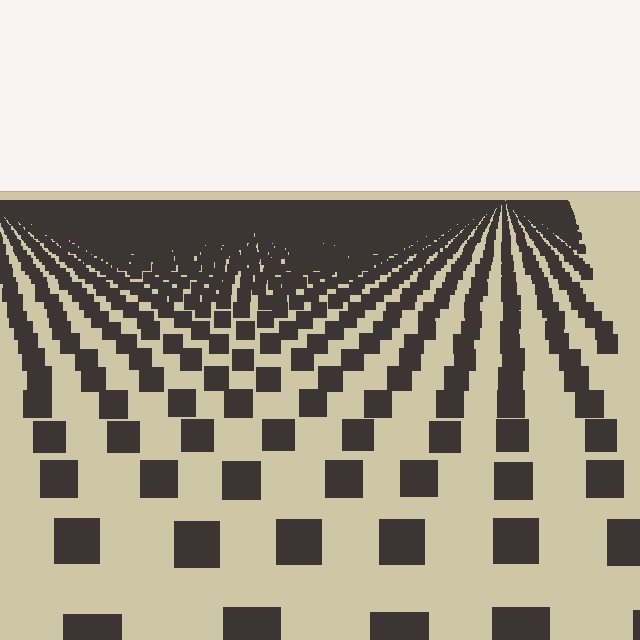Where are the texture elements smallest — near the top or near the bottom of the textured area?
Near the top.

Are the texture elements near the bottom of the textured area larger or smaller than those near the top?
Larger. Near the bottom, elements are closer to the viewer and appear at a bigger on-screen size.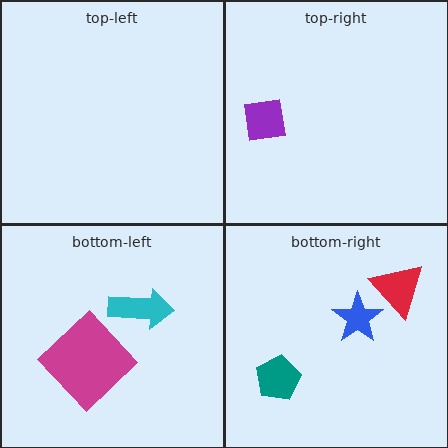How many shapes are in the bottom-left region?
2.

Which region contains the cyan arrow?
The bottom-left region.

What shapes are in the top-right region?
The purple square.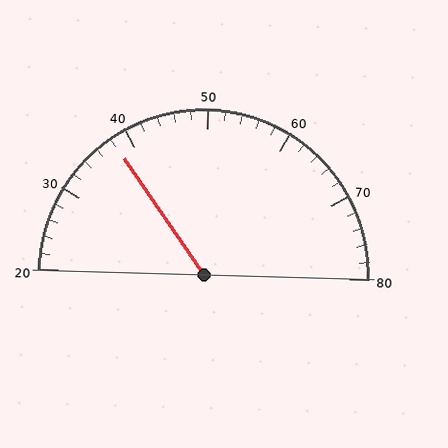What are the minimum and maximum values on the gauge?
The gauge ranges from 20 to 80.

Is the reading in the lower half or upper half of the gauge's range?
The reading is in the lower half of the range (20 to 80).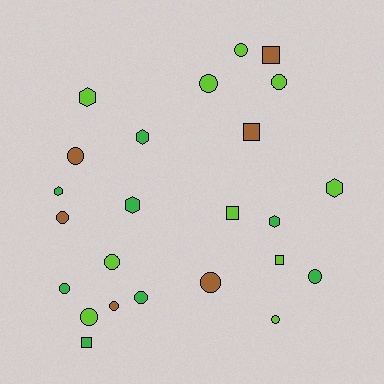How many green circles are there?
There are 3 green circles.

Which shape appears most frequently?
Circle, with 13 objects.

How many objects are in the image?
There are 24 objects.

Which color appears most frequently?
Lime, with 10 objects.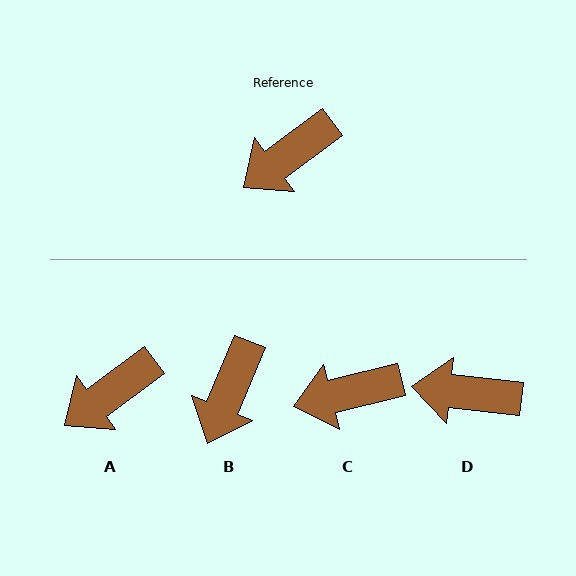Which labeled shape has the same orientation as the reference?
A.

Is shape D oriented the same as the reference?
No, it is off by about 43 degrees.